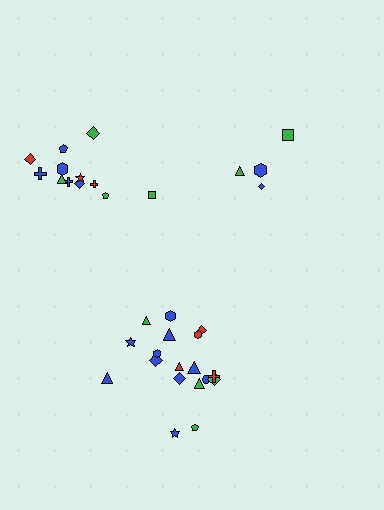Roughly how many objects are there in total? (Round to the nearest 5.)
Roughly 35 objects in total.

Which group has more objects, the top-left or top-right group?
The top-left group.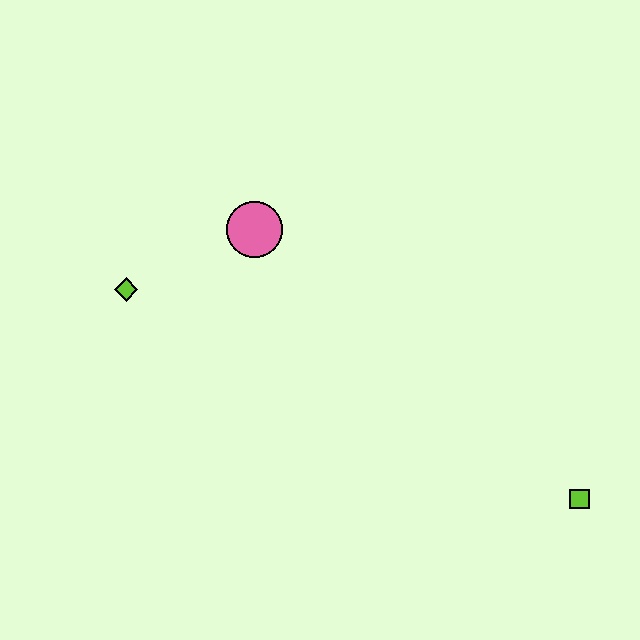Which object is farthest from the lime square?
The lime diamond is farthest from the lime square.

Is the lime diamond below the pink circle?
Yes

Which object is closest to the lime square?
The pink circle is closest to the lime square.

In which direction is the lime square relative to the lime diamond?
The lime square is to the right of the lime diamond.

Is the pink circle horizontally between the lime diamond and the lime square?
Yes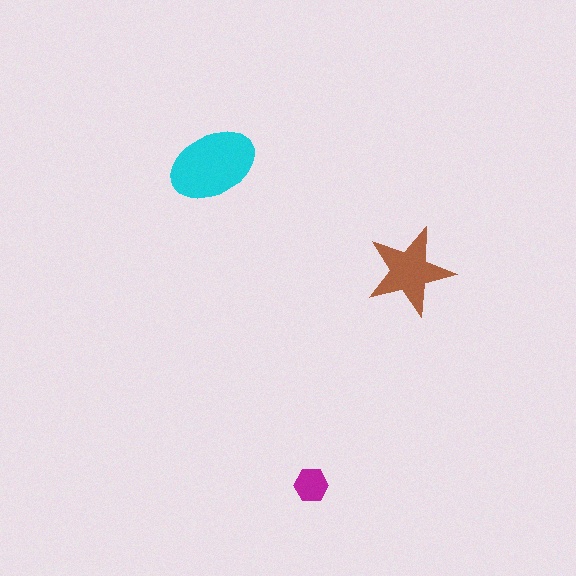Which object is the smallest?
The magenta hexagon.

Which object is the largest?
The cyan ellipse.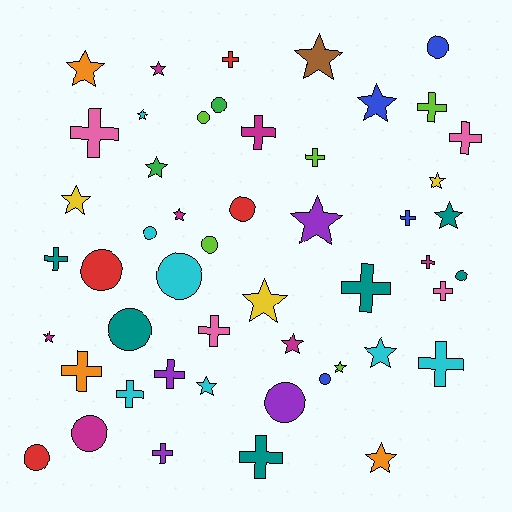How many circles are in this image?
There are 14 circles.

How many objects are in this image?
There are 50 objects.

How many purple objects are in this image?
There are 4 purple objects.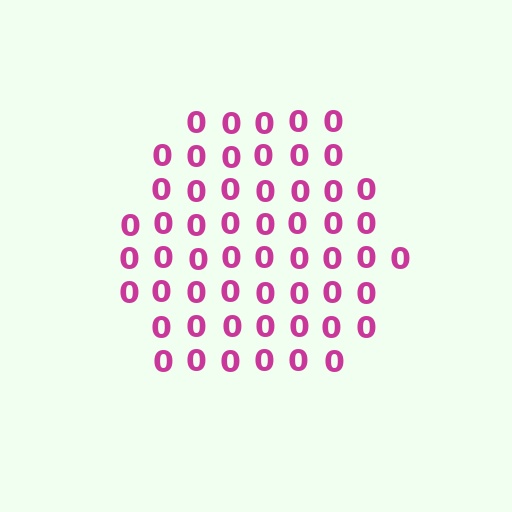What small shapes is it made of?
It is made of small digit 0's.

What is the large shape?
The large shape is a hexagon.